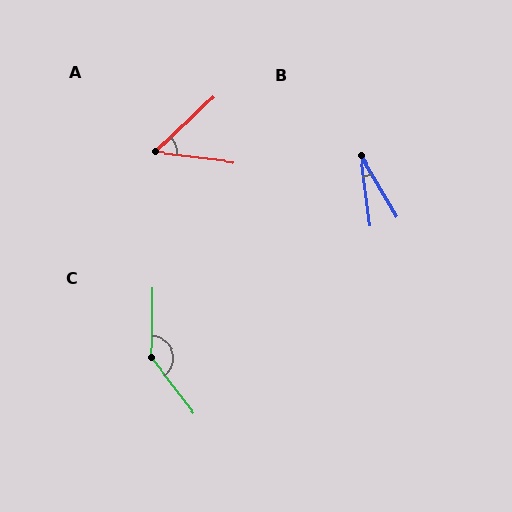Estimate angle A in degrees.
Approximately 51 degrees.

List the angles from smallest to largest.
B (24°), A (51°), C (142°).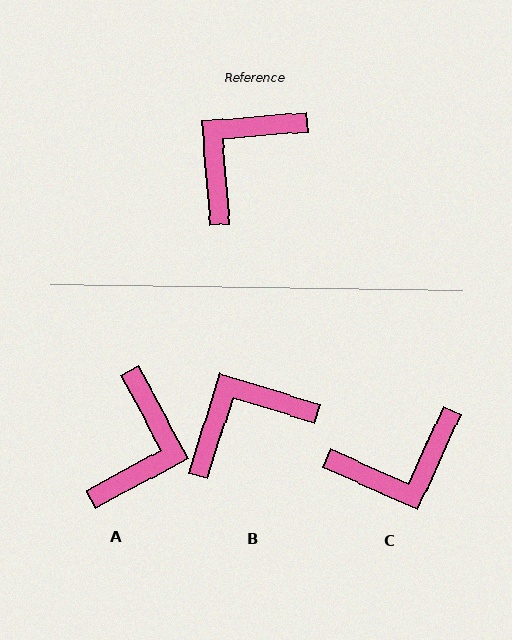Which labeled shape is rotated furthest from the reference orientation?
A, about 157 degrees away.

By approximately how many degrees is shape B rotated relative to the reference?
Approximately 22 degrees clockwise.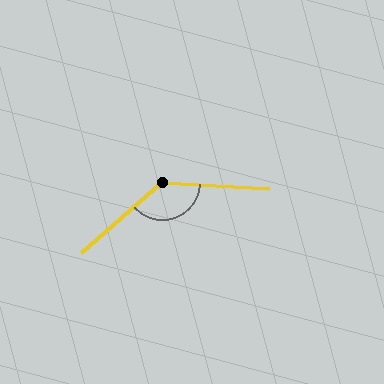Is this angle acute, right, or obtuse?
It is obtuse.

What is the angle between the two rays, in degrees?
Approximately 135 degrees.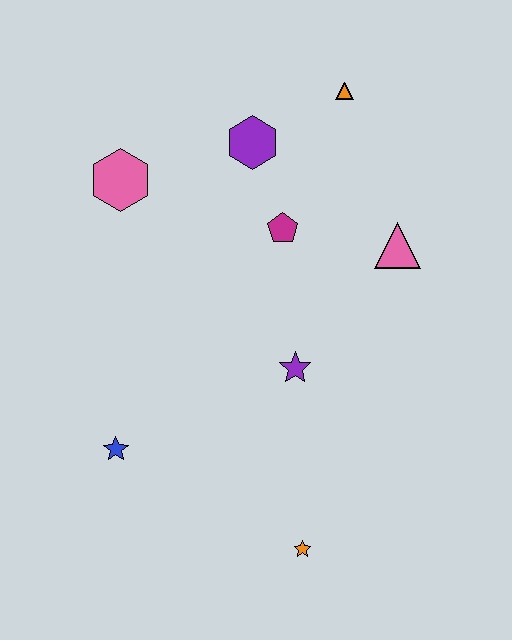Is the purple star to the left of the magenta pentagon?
No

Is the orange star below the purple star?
Yes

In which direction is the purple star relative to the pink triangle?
The purple star is below the pink triangle.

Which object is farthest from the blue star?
The orange triangle is farthest from the blue star.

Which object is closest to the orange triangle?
The purple hexagon is closest to the orange triangle.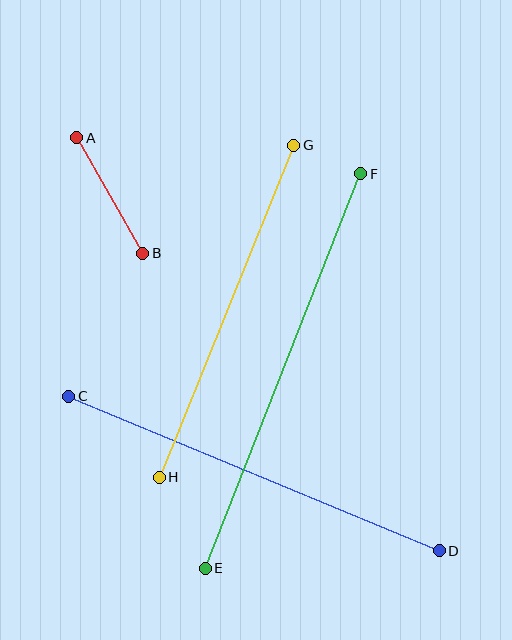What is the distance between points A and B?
The distance is approximately 133 pixels.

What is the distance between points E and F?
The distance is approximately 424 pixels.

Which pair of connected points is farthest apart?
Points E and F are farthest apart.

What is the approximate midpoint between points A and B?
The midpoint is at approximately (110, 196) pixels.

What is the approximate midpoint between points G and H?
The midpoint is at approximately (226, 311) pixels.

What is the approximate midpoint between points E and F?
The midpoint is at approximately (283, 371) pixels.